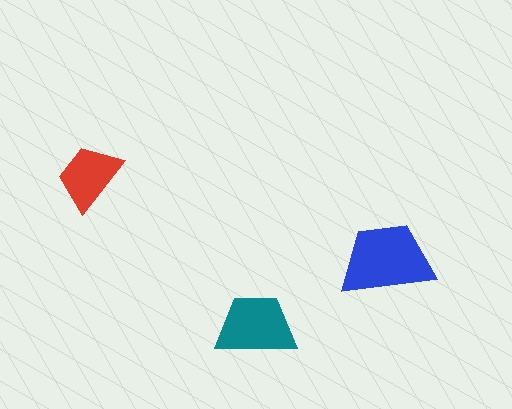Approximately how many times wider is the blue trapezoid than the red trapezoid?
About 1.5 times wider.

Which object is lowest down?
The teal trapezoid is bottommost.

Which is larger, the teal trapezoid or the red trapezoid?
The teal one.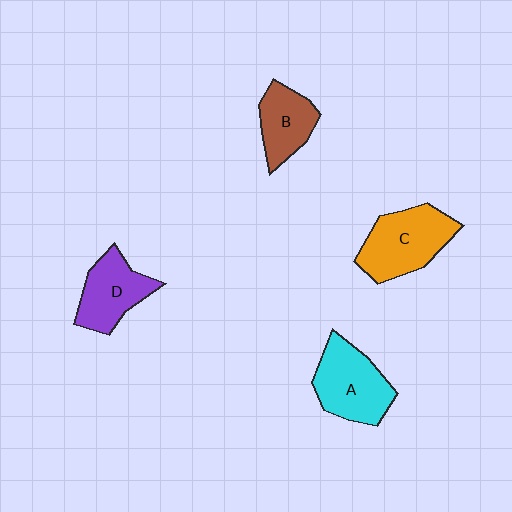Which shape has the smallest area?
Shape B (brown).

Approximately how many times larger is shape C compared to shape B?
Approximately 1.5 times.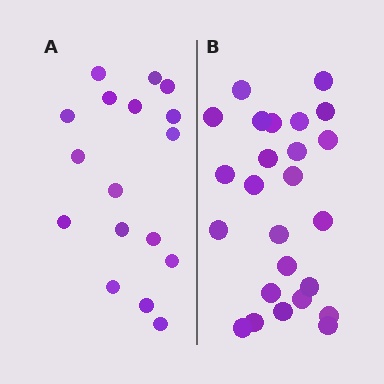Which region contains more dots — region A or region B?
Region B (the right region) has more dots.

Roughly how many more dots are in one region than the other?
Region B has roughly 8 or so more dots than region A.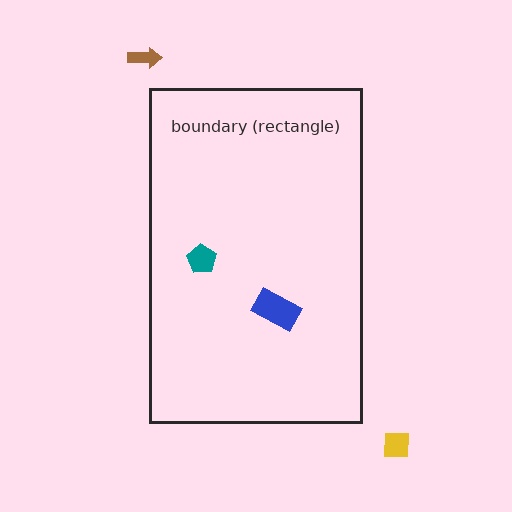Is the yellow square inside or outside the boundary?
Outside.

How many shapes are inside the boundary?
2 inside, 2 outside.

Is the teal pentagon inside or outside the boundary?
Inside.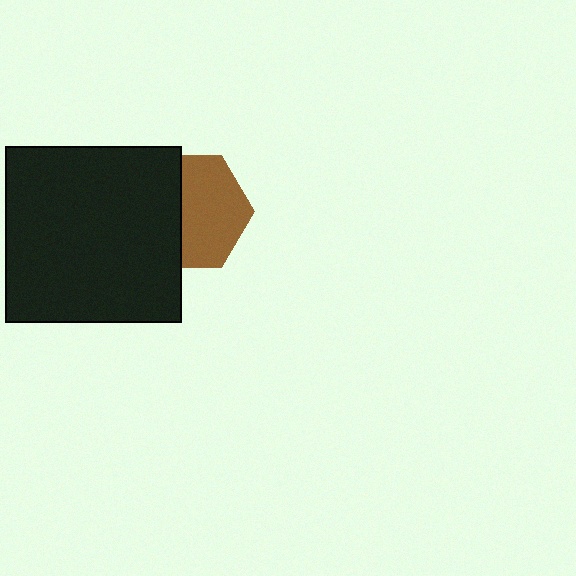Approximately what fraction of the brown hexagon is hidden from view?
Roughly 42% of the brown hexagon is hidden behind the black square.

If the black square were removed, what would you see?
You would see the complete brown hexagon.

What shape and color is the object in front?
The object in front is a black square.